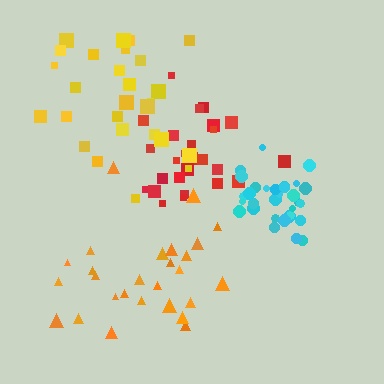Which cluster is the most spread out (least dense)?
Yellow.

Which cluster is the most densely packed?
Cyan.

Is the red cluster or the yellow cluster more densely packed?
Red.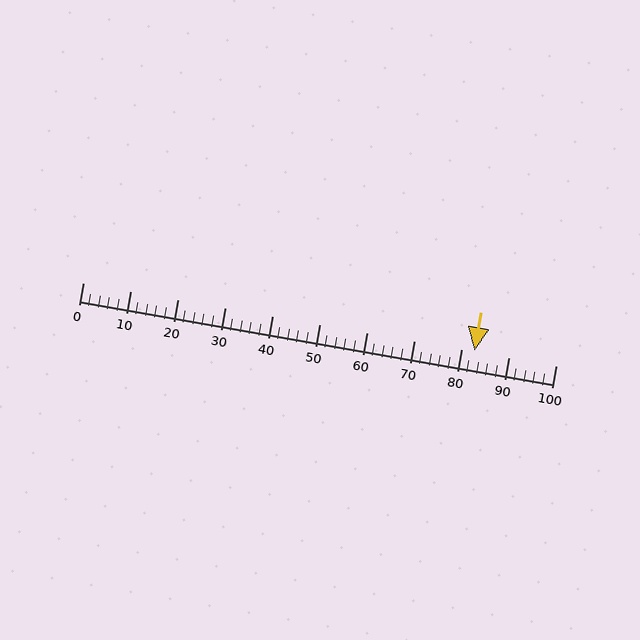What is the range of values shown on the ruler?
The ruler shows values from 0 to 100.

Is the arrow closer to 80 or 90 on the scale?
The arrow is closer to 80.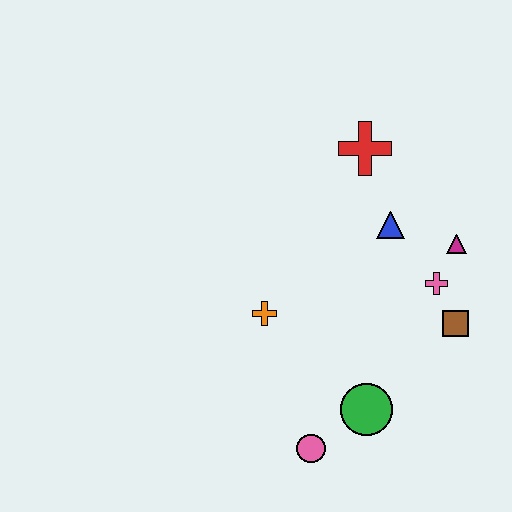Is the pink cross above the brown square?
Yes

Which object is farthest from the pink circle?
The red cross is farthest from the pink circle.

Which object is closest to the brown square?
The pink cross is closest to the brown square.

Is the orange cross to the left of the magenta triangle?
Yes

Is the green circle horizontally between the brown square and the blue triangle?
No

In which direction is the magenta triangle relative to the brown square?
The magenta triangle is above the brown square.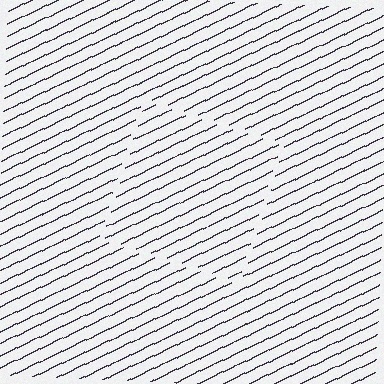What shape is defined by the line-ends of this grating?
An illusory square. The interior of the shape contains the same grating, shifted by half a period — the contour is defined by the phase discontinuity where line-ends from the inner and outer gratings abut.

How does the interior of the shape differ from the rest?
The interior of the shape contains the same grating, shifted by half a period — the contour is defined by the phase discontinuity where line-ends from the inner and outer gratings abut.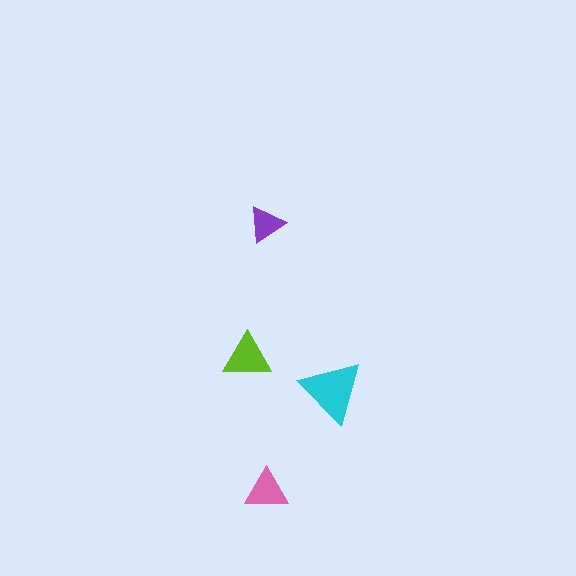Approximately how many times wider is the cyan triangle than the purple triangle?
About 1.5 times wider.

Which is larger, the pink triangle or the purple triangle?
The pink one.